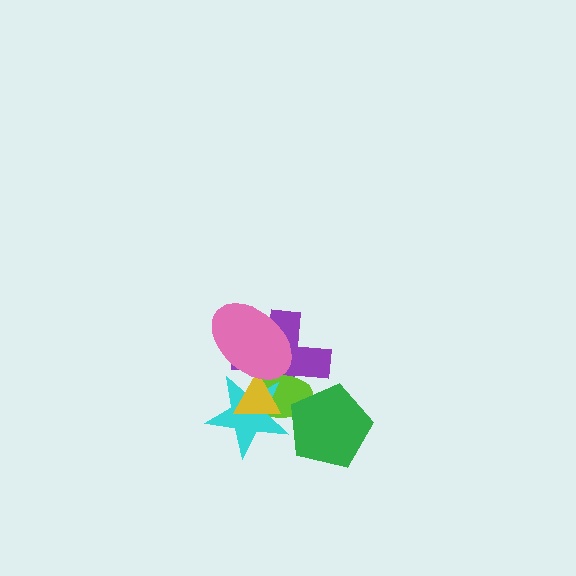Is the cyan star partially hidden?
Yes, it is partially covered by another shape.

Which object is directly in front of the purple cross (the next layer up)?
The lime ellipse is directly in front of the purple cross.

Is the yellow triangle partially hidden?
Yes, it is partially covered by another shape.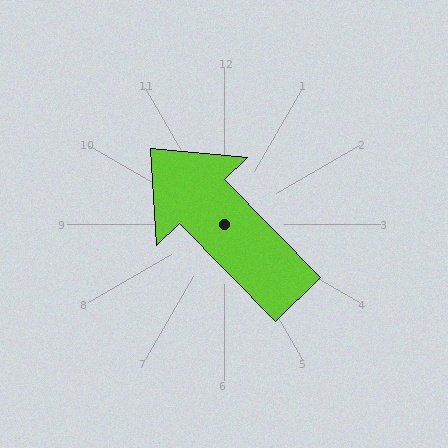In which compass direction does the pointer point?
Northwest.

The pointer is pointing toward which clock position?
Roughly 11 o'clock.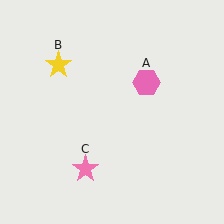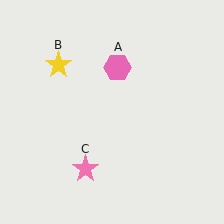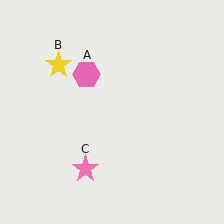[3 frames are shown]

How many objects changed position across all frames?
1 object changed position: pink hexagon (object A).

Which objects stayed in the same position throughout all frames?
Yellow star (object B) and pink star (object C) remained stationary.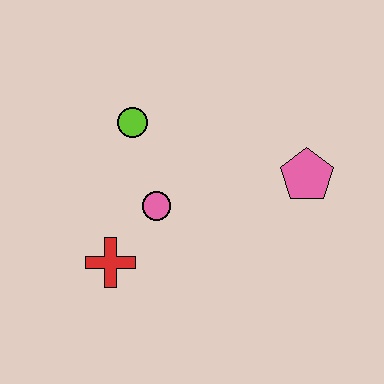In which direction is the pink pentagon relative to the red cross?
The pink pentagon is to the right of the red cross.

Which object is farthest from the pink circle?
The pink pentagon is farthest from the pink circle.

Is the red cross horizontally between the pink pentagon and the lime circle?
No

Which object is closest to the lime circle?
The pink circle is closest to the lime circle.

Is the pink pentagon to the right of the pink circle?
Yes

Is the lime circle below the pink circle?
No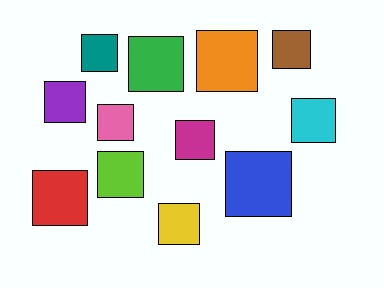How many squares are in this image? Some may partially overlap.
There are 12 squares.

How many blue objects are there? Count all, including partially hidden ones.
There is 1 blue object.